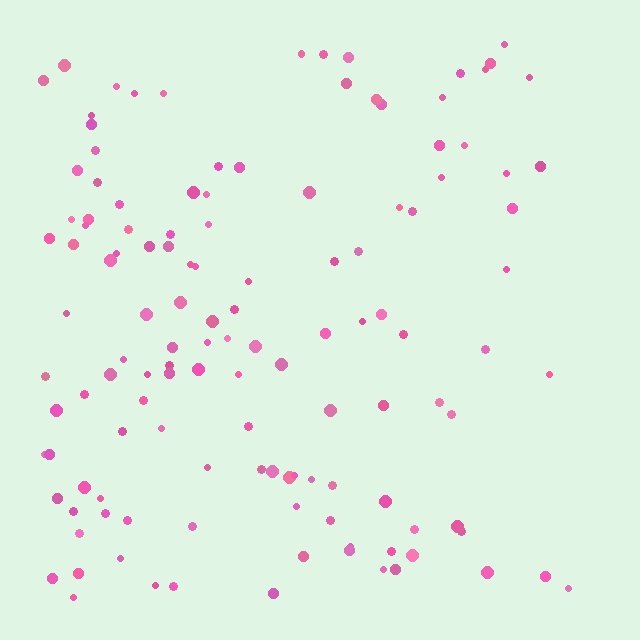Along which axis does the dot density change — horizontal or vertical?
Horizontal.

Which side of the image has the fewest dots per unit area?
The right.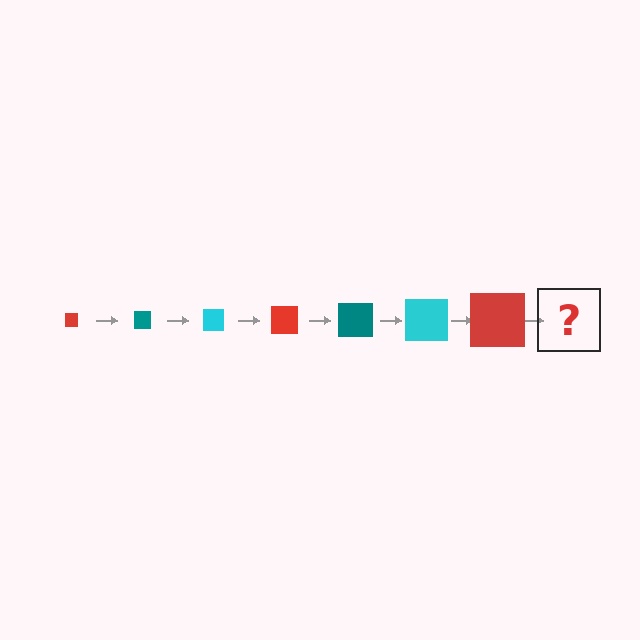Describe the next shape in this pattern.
It should be a teal square, larger than the previous one.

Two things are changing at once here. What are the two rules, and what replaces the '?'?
The two rules are that the square grows larger each step and the color cycles through red, teal, and cyan. The '?' should be a teal square, larger than the previous one.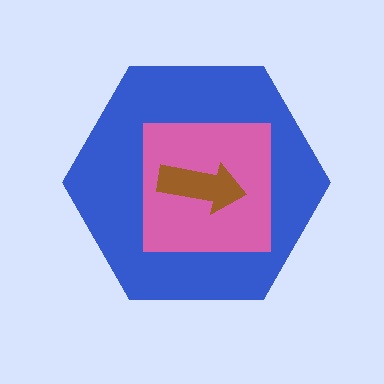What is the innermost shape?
The brown arrow.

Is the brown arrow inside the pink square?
Yes.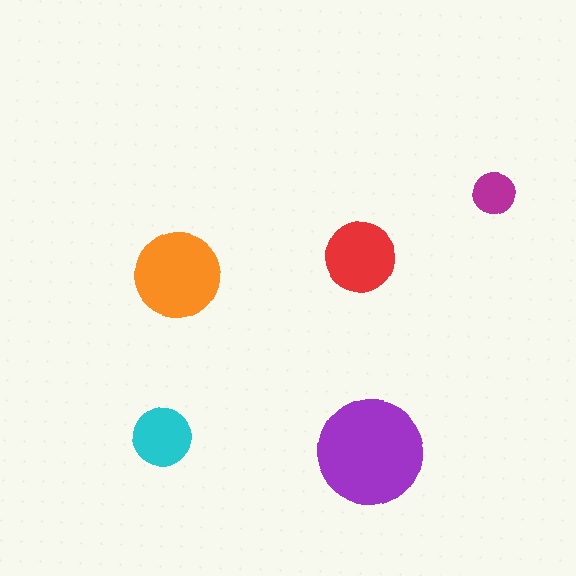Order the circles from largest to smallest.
the purple one, the orange one, the red one, the cyan one, the magenta one.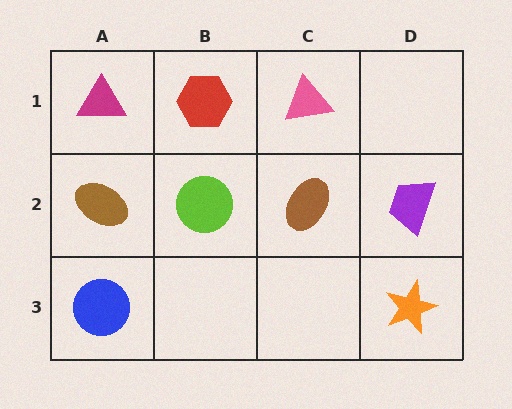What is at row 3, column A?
A blue circle.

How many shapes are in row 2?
4 shapes.